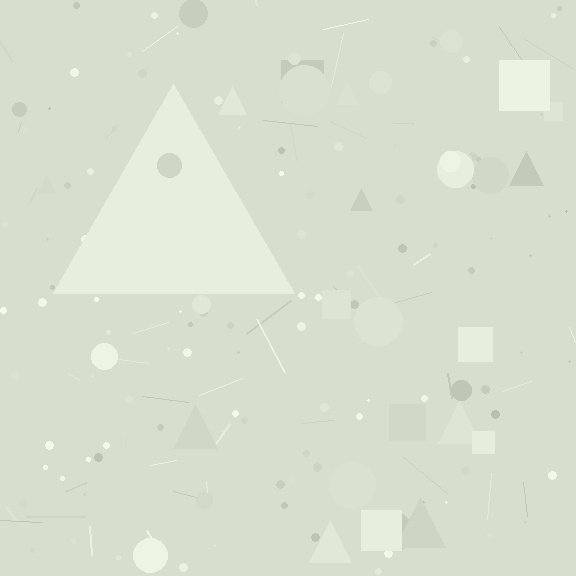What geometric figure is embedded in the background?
A triangle is embedded in the background.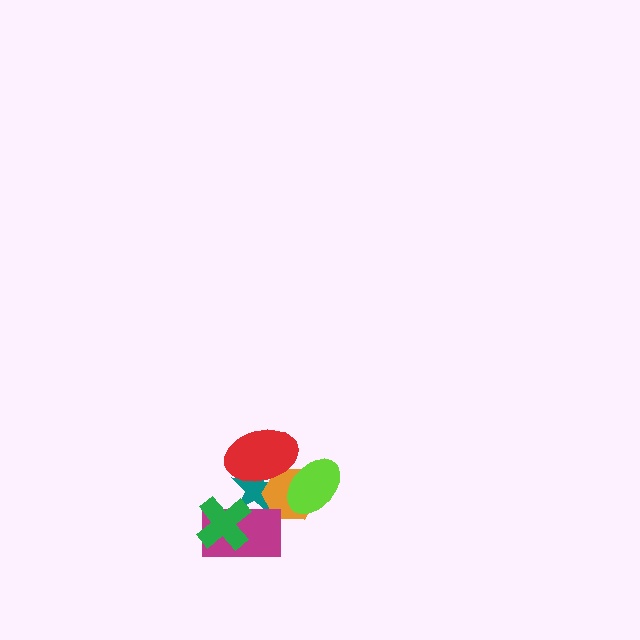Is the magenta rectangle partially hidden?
Yes, it is partially covered by another shape.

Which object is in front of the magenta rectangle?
The green cross is in front of the magenta rectangle.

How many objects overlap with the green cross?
2 objects overlap with the green cross.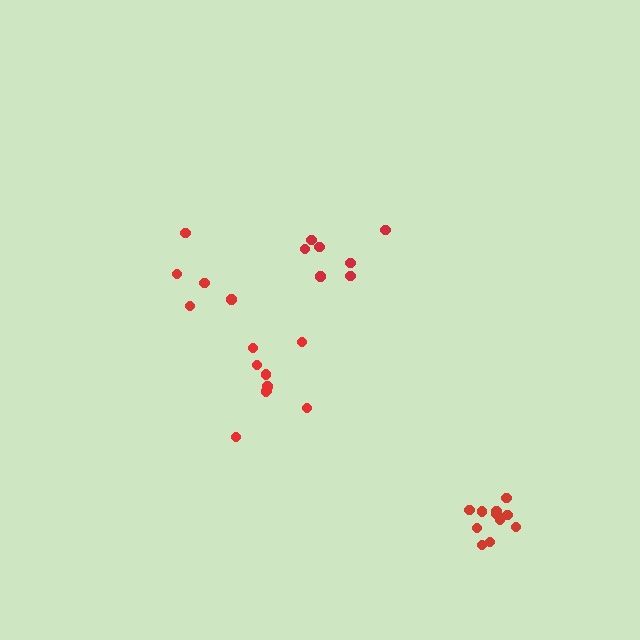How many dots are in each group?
Group 1: 5 dots, Group 2: 7 dots, Group 3: 11 dots, Group 4: 9 dots (32 total).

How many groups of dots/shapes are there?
There are 4 groups.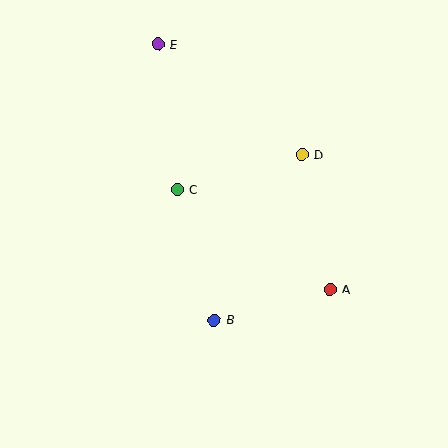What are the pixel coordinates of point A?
Point A is at (330, 289).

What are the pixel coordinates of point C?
Point C is at (178, 190).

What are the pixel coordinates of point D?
Point D is at (302, 155).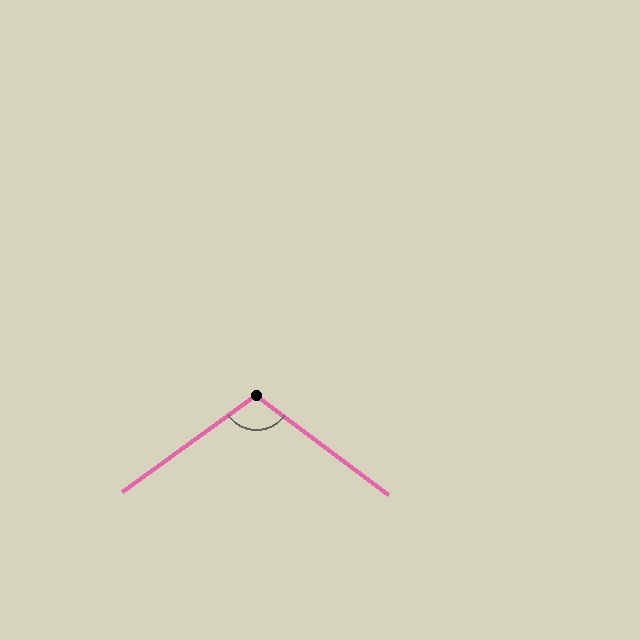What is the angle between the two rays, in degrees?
Approximately 108 degrees.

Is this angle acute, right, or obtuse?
It is obtuse.